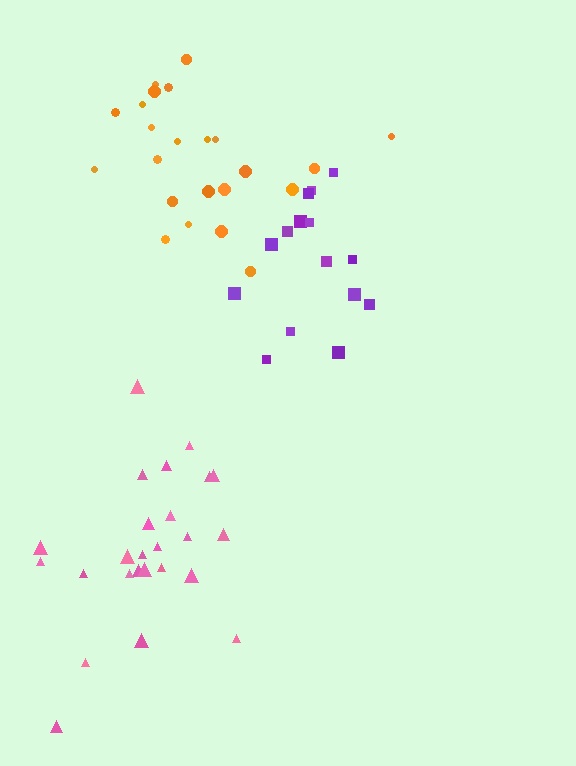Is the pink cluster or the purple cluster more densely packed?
Purple.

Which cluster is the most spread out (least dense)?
Orange.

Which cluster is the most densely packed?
Purple.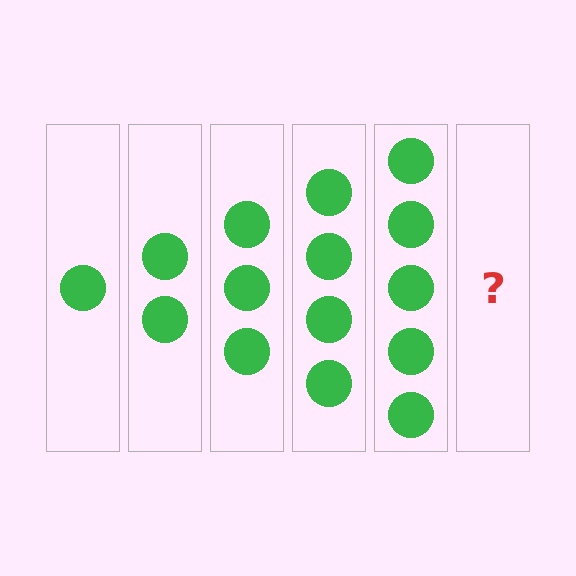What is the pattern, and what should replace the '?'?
The pattern is that each step adds one more circle. The '?' should be 6 circles.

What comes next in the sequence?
The next element should be 6 circles.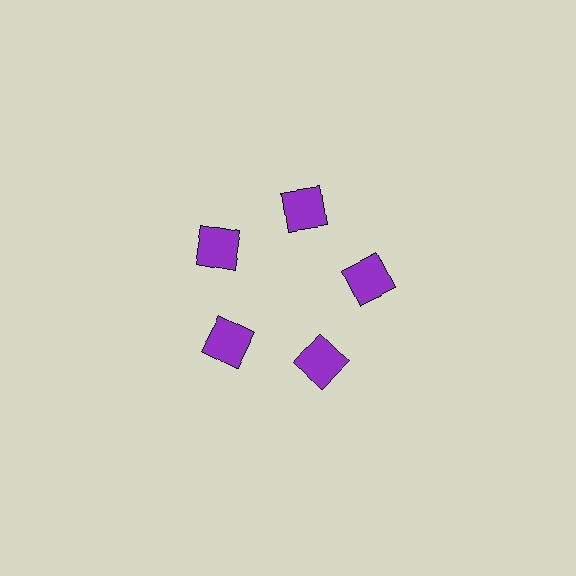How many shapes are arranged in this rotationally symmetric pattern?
There are 5 shapes, arranged in 5 groups of 1.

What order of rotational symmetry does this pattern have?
This pattern has 5-fold rotational symmetry.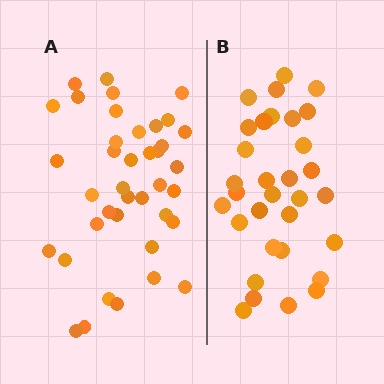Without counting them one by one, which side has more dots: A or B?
Region A (the left region) has more dots.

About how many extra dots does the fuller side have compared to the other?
Region A has roughly 8 or so more dots than region B.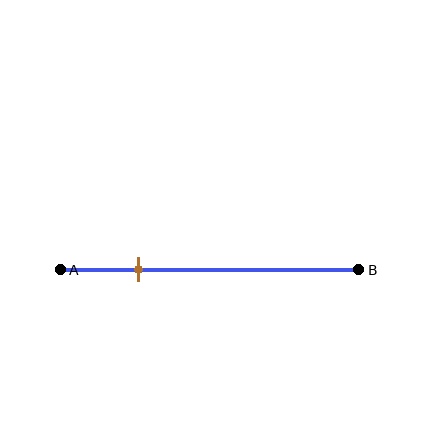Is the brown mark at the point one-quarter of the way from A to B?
Yes, the mark is approximately at the one-quarter point.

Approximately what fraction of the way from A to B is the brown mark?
The brown mark is approximately 25% of the way from A to B.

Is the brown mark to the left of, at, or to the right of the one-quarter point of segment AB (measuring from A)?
The brown mark is approximately at the one-quarter point of segment AB.